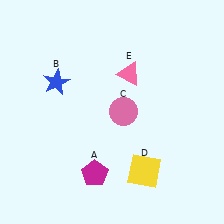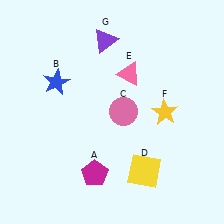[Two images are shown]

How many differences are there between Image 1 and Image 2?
There are 2 differences between the two images.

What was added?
A yellow star (F), a purple triangle (G) were added in Image 2.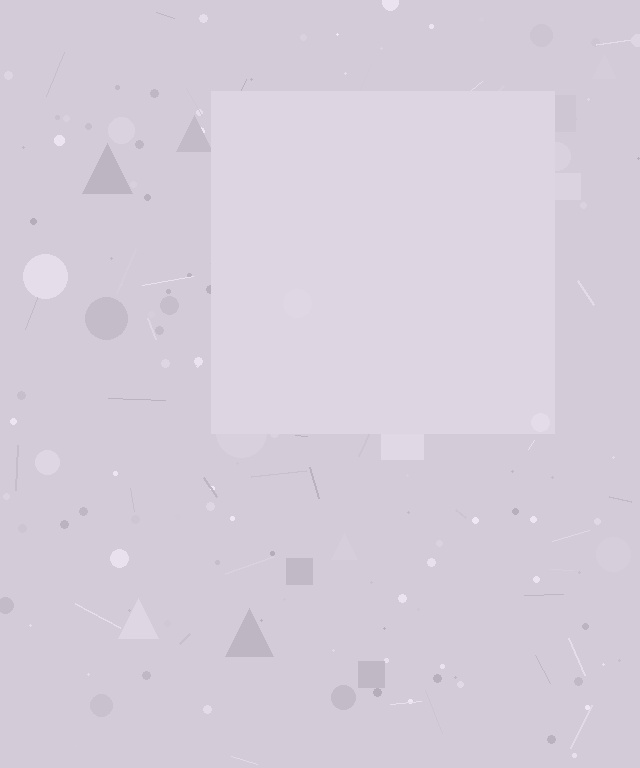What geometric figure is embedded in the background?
A square is embedded in the background.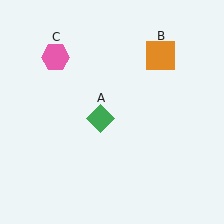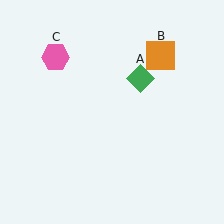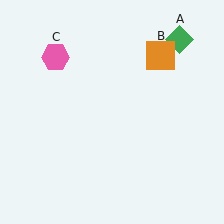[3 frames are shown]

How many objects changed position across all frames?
1 object changed position: green diamond (object A).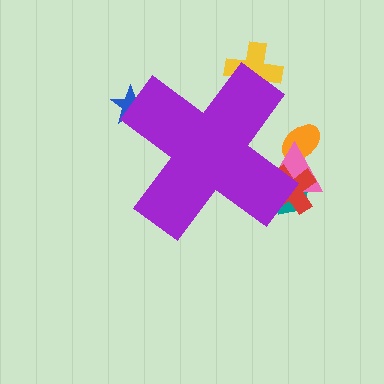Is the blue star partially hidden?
Yes, the blue star is partially hidden behind the purple cross.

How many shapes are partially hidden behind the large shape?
6 shapes are partially hidden.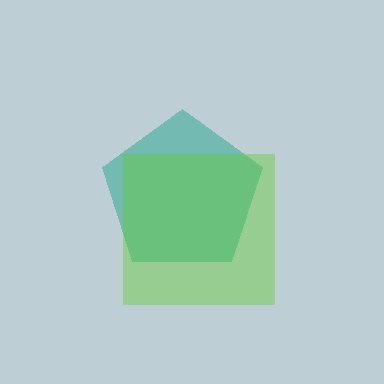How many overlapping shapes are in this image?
There are 2 overlapping shapes in the image.